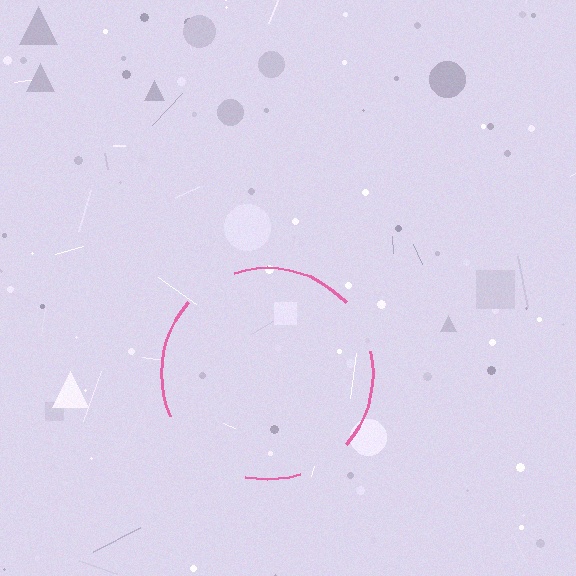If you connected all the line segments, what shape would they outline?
They would outline a circle.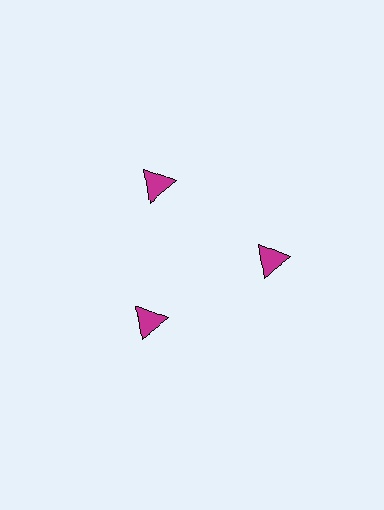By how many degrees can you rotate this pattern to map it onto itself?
The pattern maps onto itself every 120 degrees of rotation.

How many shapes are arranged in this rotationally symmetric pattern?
There are 3 shapes, arranged in 3 groups of 1.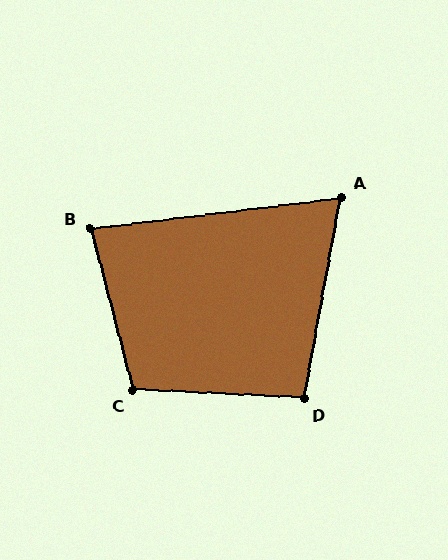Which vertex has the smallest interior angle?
A, at approximately 73 degrees.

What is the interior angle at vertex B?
Approximately 83 degrees (acute).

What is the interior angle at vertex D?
Approximately 97 degrees (obtuse).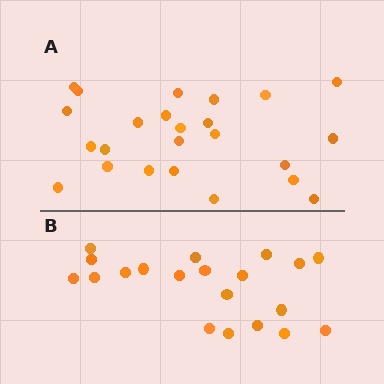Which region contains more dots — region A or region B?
Region A (the top region) has more dots.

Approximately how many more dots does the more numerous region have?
Region A has about 4 more dots than region B.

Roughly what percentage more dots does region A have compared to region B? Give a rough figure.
About 20% more.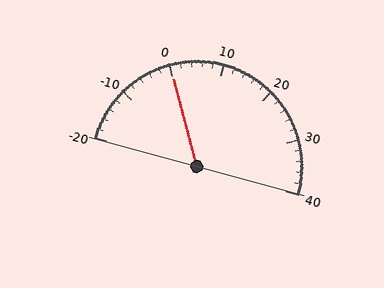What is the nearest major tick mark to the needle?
The nearest major tick mark is 0.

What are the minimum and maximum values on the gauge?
The gauge ranges from -20 to 40.